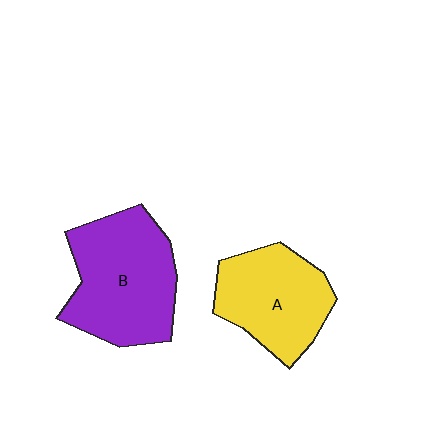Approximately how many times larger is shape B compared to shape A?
Approximately 1.3 times.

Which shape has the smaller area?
Shape A (yellow).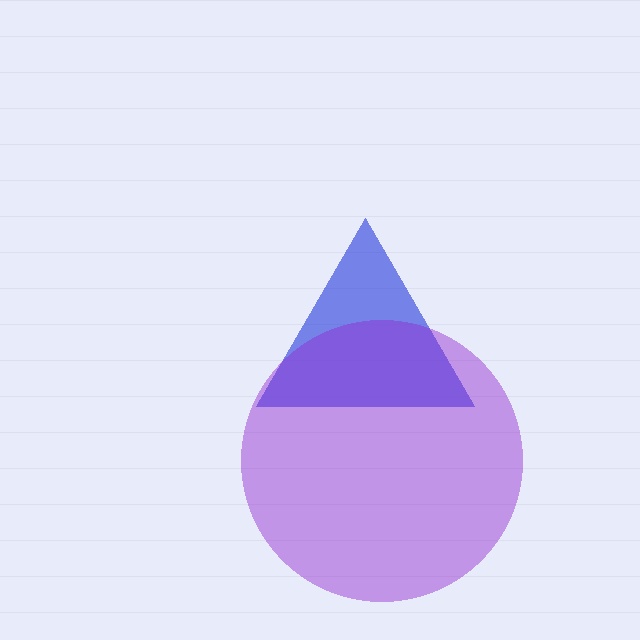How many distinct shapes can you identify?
There are 2 distinct shapes: a blue triangle, a purple circle.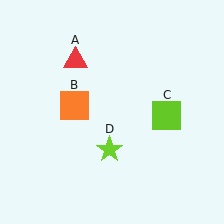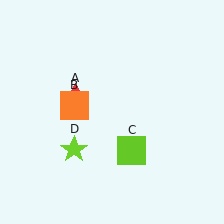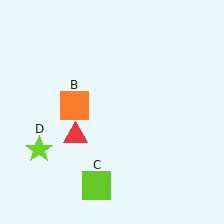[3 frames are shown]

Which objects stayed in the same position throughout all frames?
Orange square (object B) remained stationary.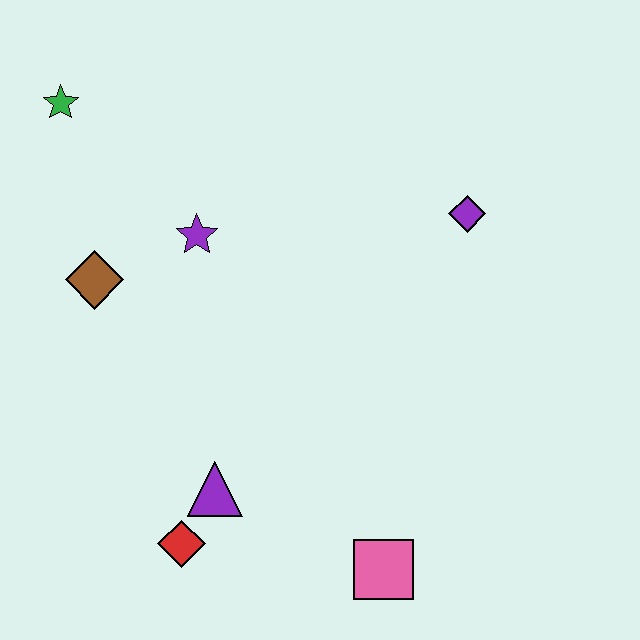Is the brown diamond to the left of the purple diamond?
Yes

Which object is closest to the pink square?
The purple triangle is closest to the pink square.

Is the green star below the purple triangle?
No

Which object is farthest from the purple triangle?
The green star is farthest from the purple triangle.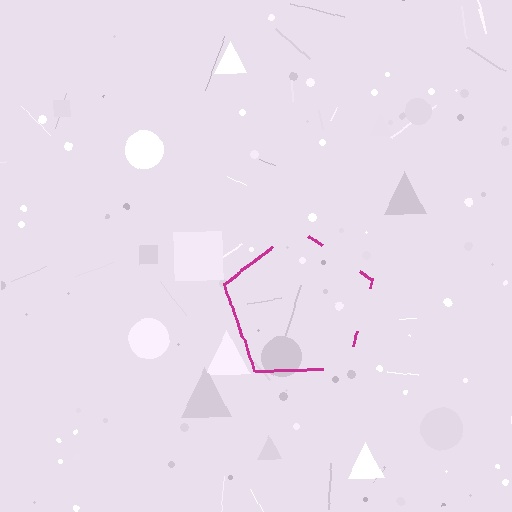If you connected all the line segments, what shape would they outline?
They would outline a pentagon.